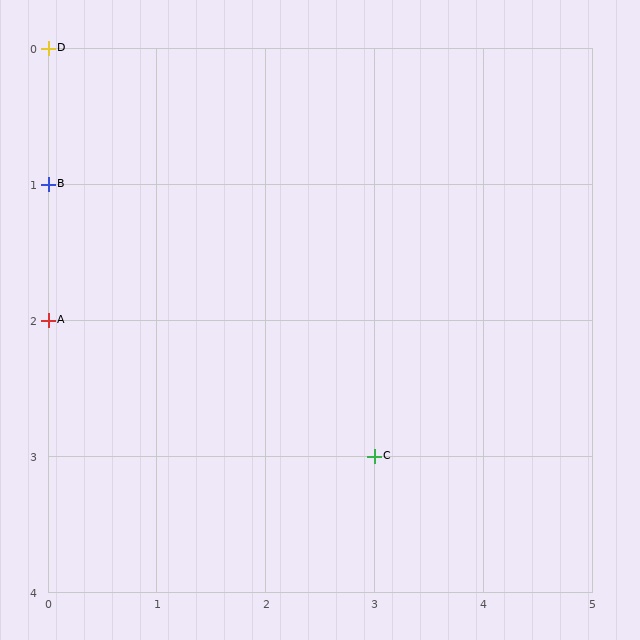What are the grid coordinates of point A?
Point A is at grid coordinates (0, 2).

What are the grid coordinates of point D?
Point D is at grid coordinates (0, 0).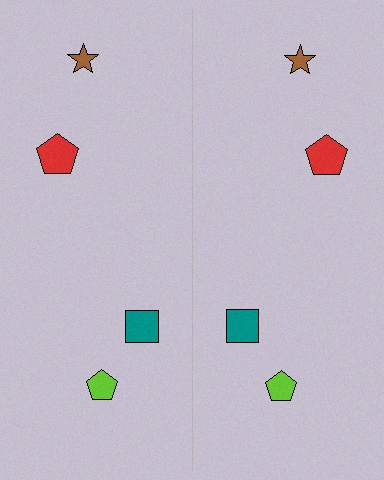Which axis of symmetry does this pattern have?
The pattern has a vertical axis of symmetry running through the center of the image.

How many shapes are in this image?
There are 8 shapes in this image.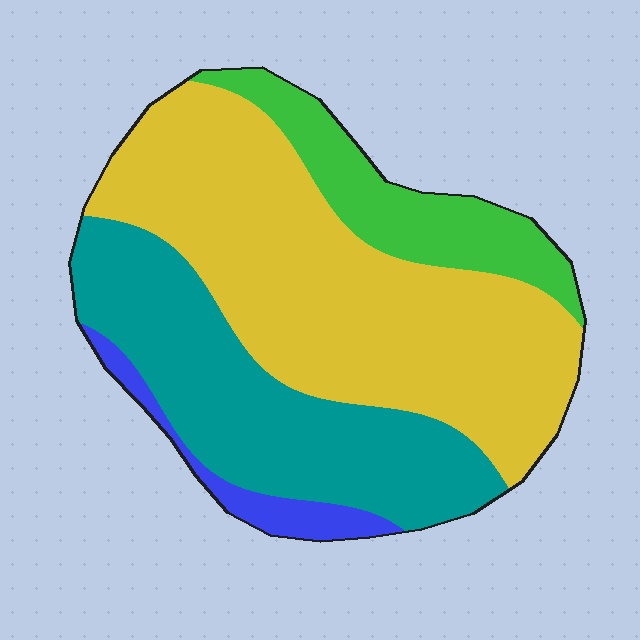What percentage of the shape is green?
Green covers about 15% of the shape.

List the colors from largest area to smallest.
From largest to smallest: yellow, teal, green, blue.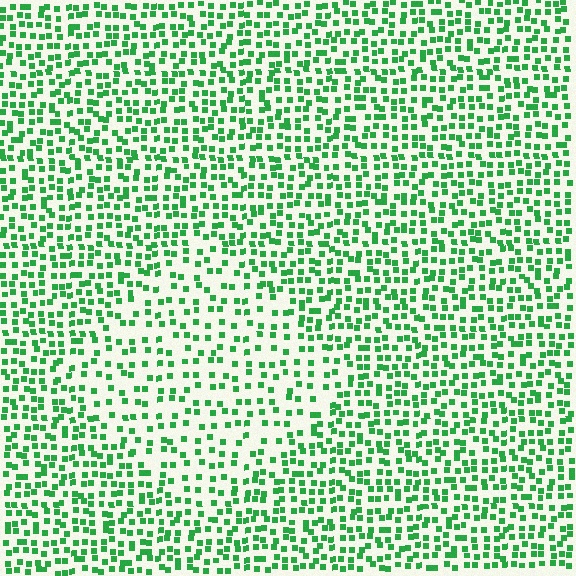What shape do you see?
I see a diamond.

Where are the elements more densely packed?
The elements are more densely packed outside the diamond boundary.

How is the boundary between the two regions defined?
The boundary is defined by a change in element density (approximately 1.8x ratio). All elements are the same color, size, and shape.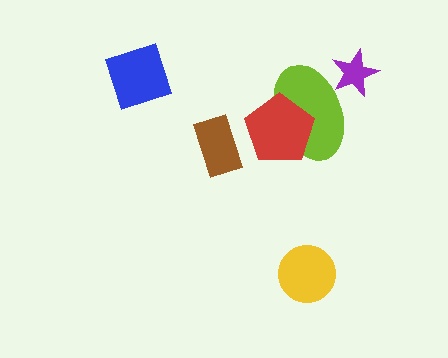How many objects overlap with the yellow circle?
0 objects overlap with the yellow circle.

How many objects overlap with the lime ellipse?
2 objects overlap with the lime ellipse.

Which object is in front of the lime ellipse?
The red pentagon is in front of the lime ellipse.